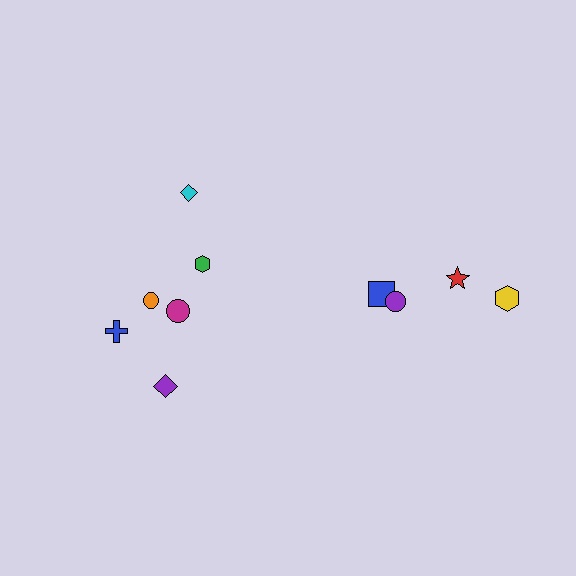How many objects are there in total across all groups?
There are 10 objects.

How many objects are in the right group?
There are 4 objects.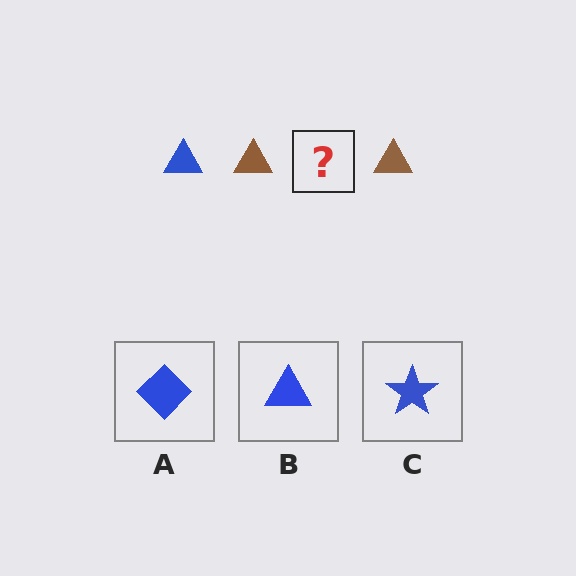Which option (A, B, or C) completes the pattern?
B.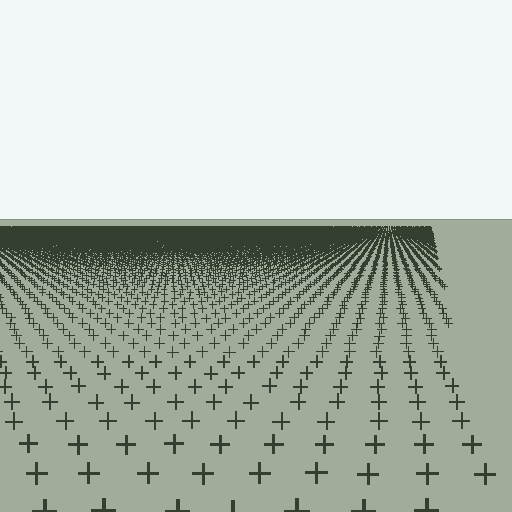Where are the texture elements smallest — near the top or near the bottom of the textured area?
Near the top.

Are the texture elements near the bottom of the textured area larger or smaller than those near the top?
Larger. Near the bottom, elements are closer to the viewer and appear at a bigger on-screen size.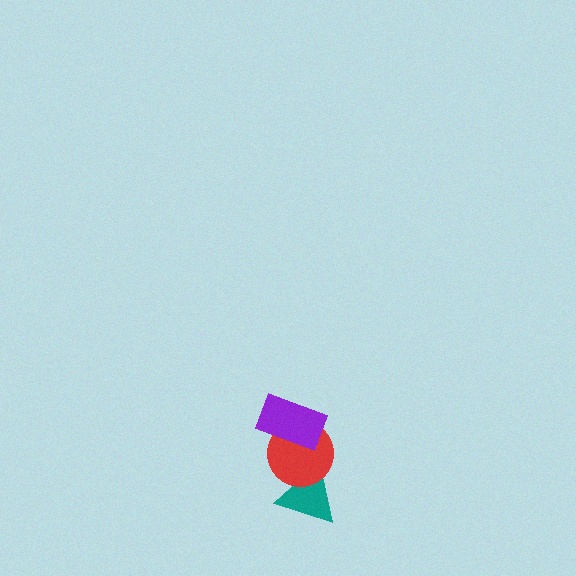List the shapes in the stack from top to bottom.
From top to bottom: the purple rectangle, the red circle, the teal triangle.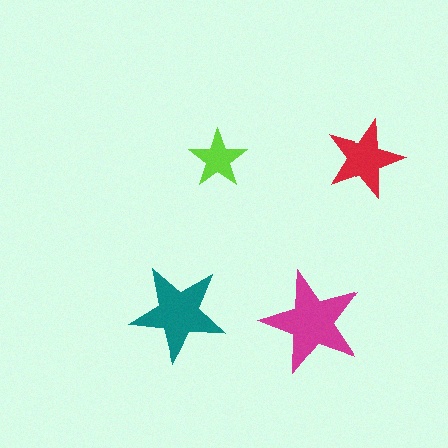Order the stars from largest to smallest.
the magenta one, the teal one, the red one, the lime one.